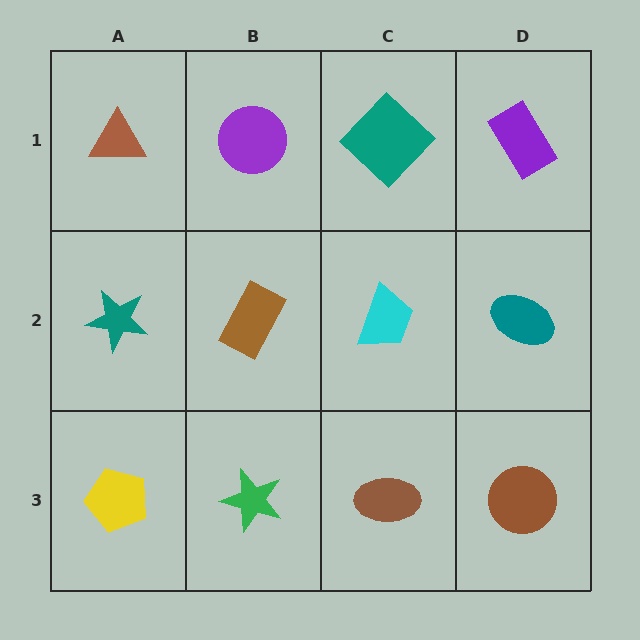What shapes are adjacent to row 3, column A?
A teal star (row 2, column A), a green star (row 3, column B).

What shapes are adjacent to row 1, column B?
A brown rectangle (row 2, column B), a brown triangle (row 1, column A), a teal diamond (row 1, column C).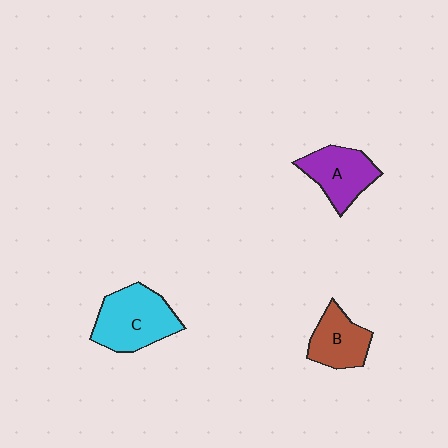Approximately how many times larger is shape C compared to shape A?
Approximately 1.3 times.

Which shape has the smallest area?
Shape B (brown).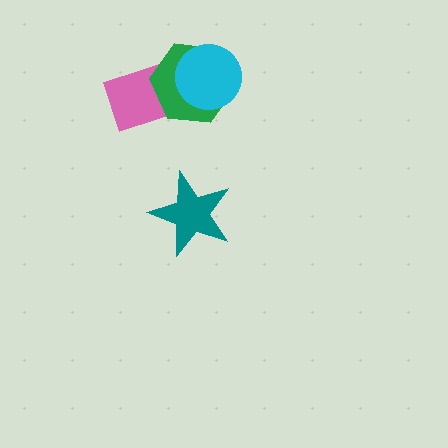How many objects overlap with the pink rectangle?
2 objects overlap with the pink rectangle.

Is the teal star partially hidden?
No, no other shape covers it.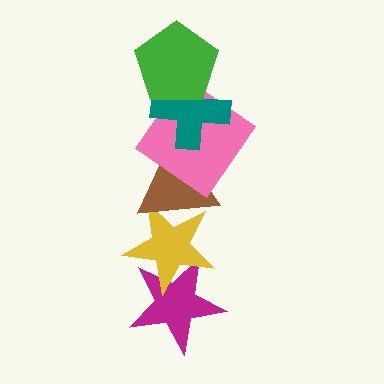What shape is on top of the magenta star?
The yellow star is on top of the magenta star.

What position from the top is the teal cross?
The teal cross is 2nd from the top.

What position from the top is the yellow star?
The yellow star is 5th from the top.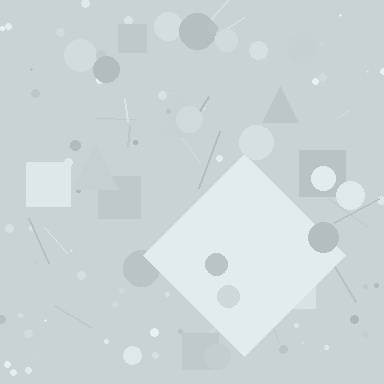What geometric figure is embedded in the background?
A diamond is embedded in the background.